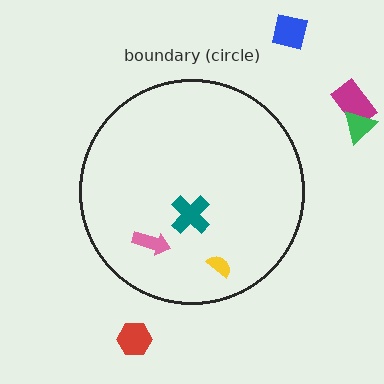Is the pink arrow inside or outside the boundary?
Inside.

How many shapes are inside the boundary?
3 inside, 4 outside.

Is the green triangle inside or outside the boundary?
Outside.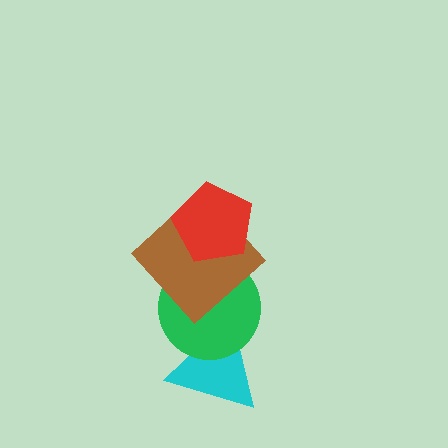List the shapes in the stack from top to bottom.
From top to bottom: the red pentagon, the brown diamond, the green circle, the cyan triangle.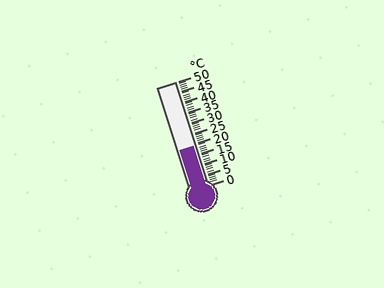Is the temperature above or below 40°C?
The temperature is below 40°C.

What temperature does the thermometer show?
The thermometer shows approximately 19°C.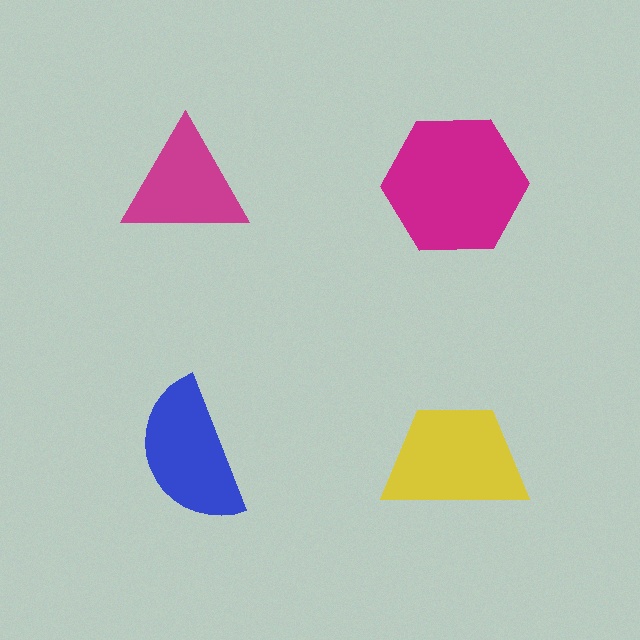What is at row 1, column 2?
A magenta hexagon.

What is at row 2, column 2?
A yellow trapezoid.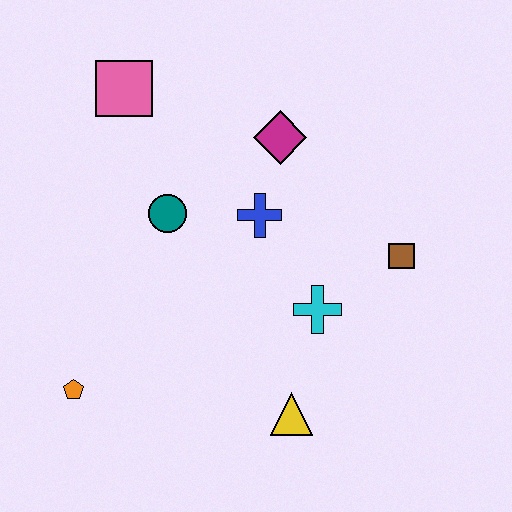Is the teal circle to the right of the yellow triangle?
No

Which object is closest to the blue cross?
The magenta diamond is closest to the blue cross.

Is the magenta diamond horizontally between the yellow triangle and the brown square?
No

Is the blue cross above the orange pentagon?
Yes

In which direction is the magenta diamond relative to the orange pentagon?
The magenta diamond is above the orange pentagon.